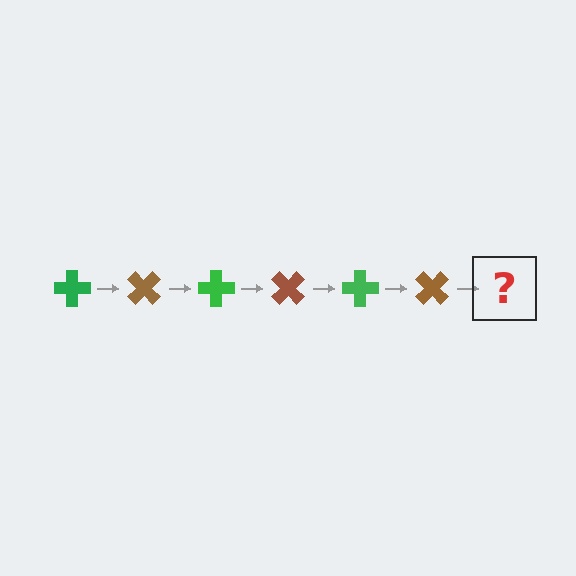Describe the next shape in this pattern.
It should be a green cross, rotated 270 degrees from the start.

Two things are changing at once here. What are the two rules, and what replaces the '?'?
The two rules are that it rotates 45 degrees each step and the color cycles through green and brown. The '?' should be a green cross, rotated 270 degrees from the start.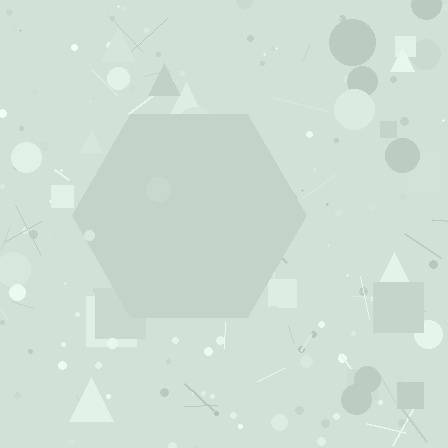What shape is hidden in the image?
A hexagon is hidden in the image.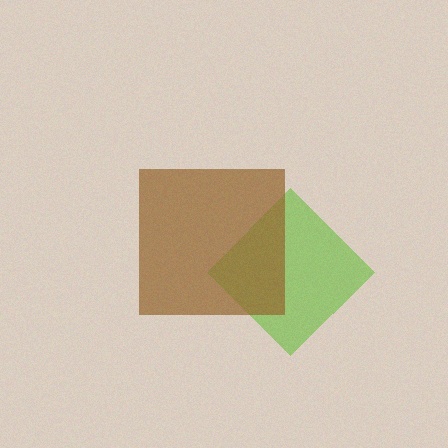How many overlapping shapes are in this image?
There are 2 overlapping shapes in the image.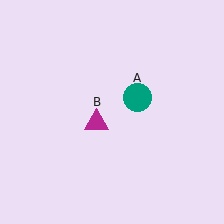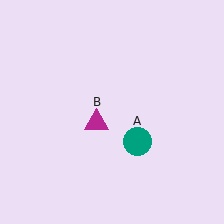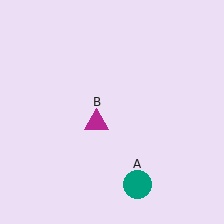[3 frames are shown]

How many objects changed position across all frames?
1 object changed position: teal circle (object A).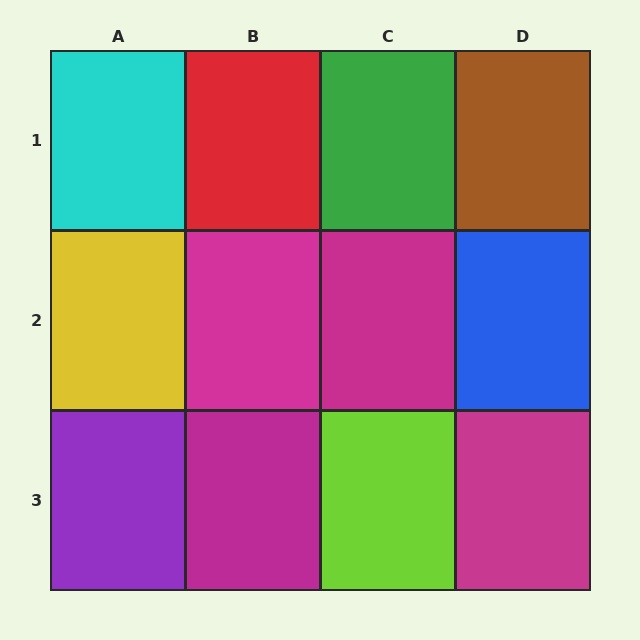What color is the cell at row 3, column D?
Magenta.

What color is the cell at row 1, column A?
Cyan.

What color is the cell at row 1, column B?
Red.